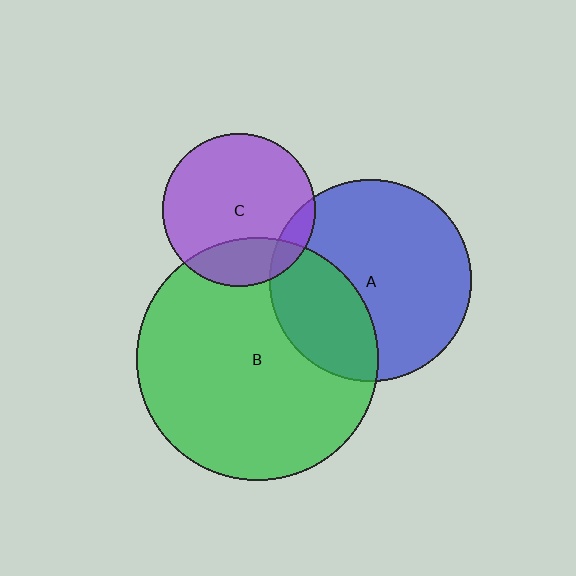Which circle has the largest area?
Circle B (green).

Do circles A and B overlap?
Yes.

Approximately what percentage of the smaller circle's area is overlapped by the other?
Approximately 30%.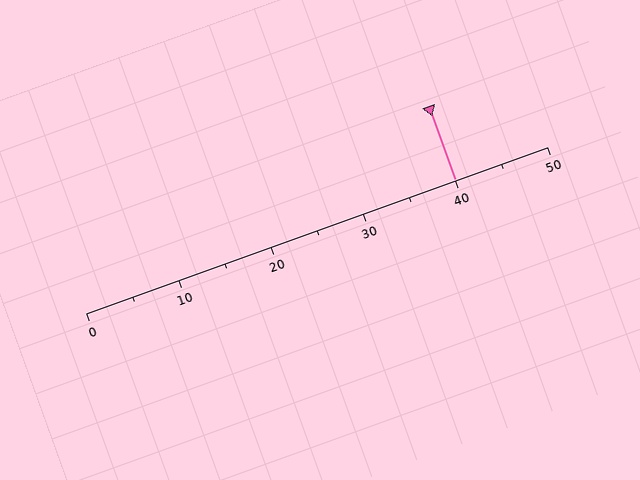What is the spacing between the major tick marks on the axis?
The major ticks are spaced 10 apart.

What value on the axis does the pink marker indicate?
The marker indicates approximately 40.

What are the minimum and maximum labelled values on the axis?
The axis runs from 0 to 50.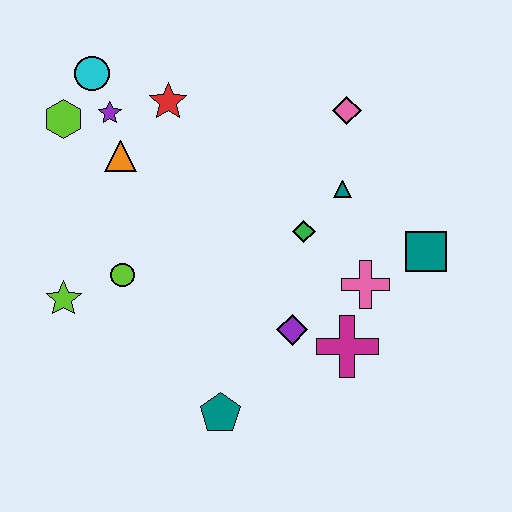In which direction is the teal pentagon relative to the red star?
The teal pentagon is below the red star.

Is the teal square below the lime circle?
No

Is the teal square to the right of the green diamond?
Yes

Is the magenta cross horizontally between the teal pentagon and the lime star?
No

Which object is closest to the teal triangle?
The green diamond is closest to the teal triangle.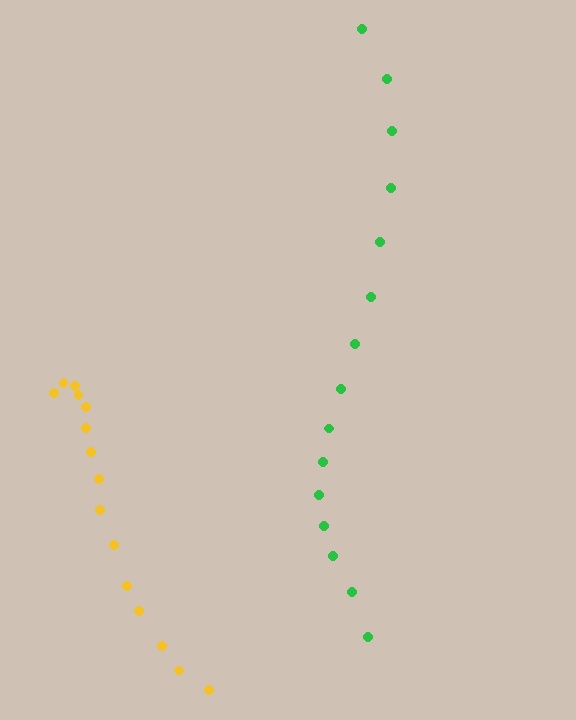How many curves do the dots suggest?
There are 2 distinct paths.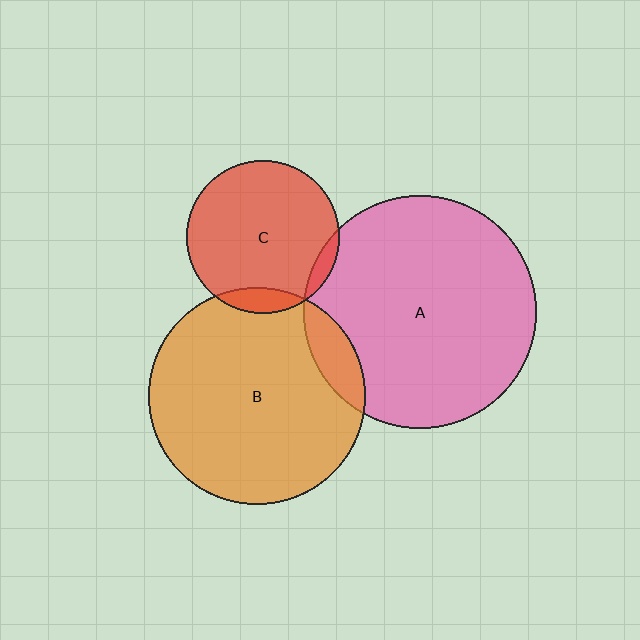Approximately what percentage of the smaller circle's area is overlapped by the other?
Approximately 10%.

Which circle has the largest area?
Circle A (pink).